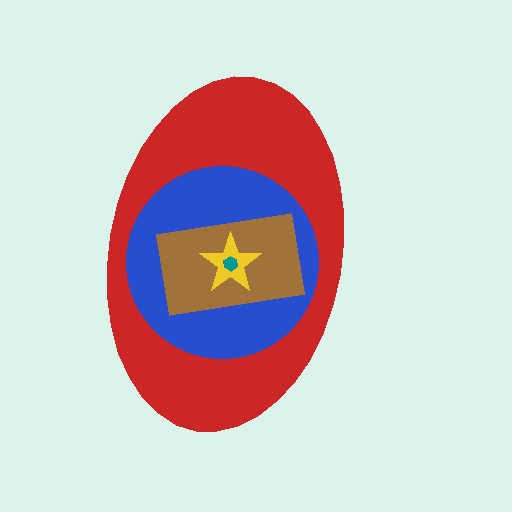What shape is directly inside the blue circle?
The brown rectangle.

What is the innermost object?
The teal hexagon.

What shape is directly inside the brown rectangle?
The yellow star.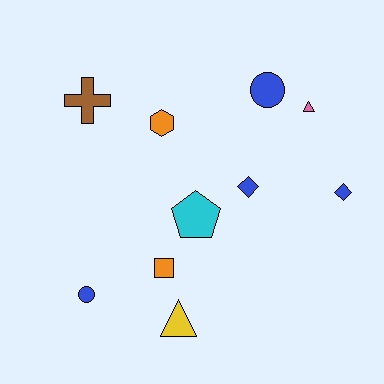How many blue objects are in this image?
There are 4 blue objects.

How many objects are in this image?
There are 10 objects.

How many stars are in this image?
There are no stars.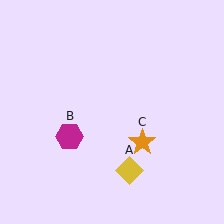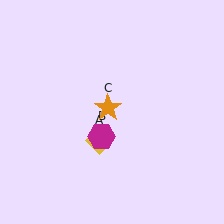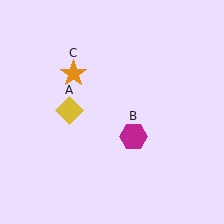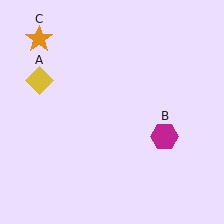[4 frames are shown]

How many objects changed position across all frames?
3 objects changed position: yellow diamond (object A), magenta hexagon (object B), orange star (object C).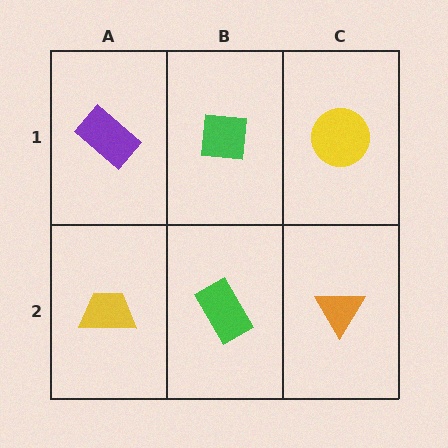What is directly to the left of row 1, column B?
A purple rectangle.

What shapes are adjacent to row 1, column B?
A green rectangle (row 2, column B), a purple rectangle (row 1, column A), a yellow circle (row 1, column C).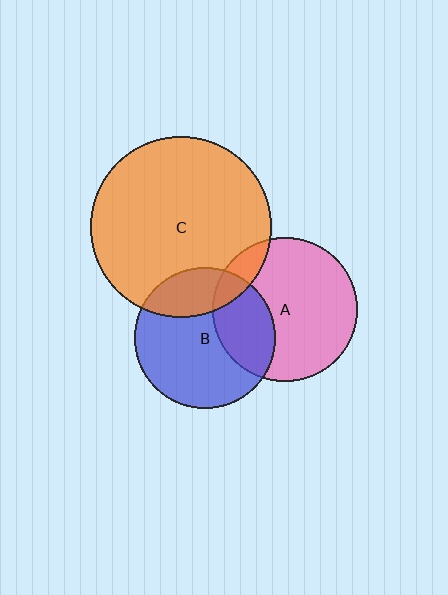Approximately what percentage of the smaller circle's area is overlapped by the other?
Approximately 10%.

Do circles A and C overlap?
Yes.